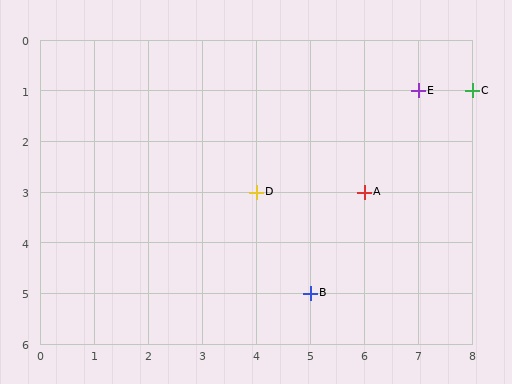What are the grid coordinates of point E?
Point E is at grid coordinates (7, 1).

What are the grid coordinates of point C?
Point C is at grid coordinates (8, 1).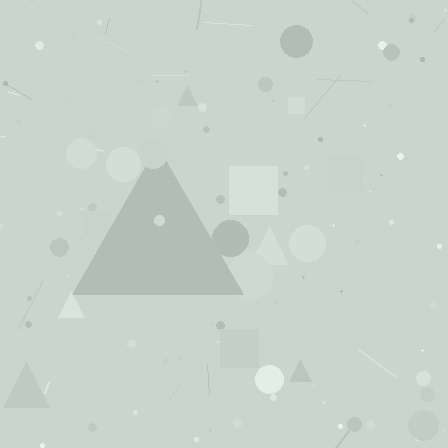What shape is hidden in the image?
A triangle is hidden in the image.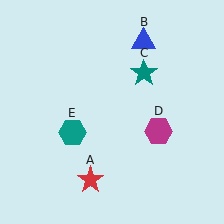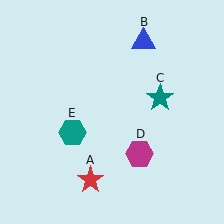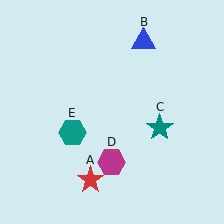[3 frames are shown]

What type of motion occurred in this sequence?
The teal star (object C), magenta hexagon (object D) rotated clockwise around the center of the scene.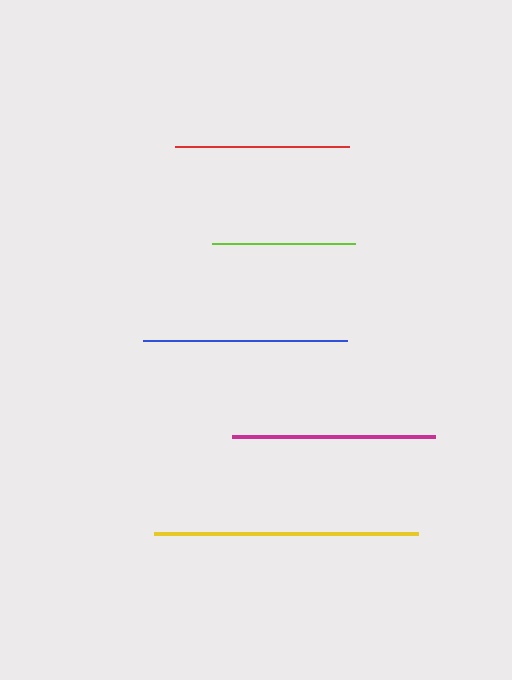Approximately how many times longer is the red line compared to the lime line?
The red line is approximately 1.2 times the length of the lime line.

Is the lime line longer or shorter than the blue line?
The blue line is longer than the lime line.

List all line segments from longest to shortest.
From longest to shortest: yellow, blue, magenta, red, lime.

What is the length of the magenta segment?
The magenta segment is approximately 203 pixels long.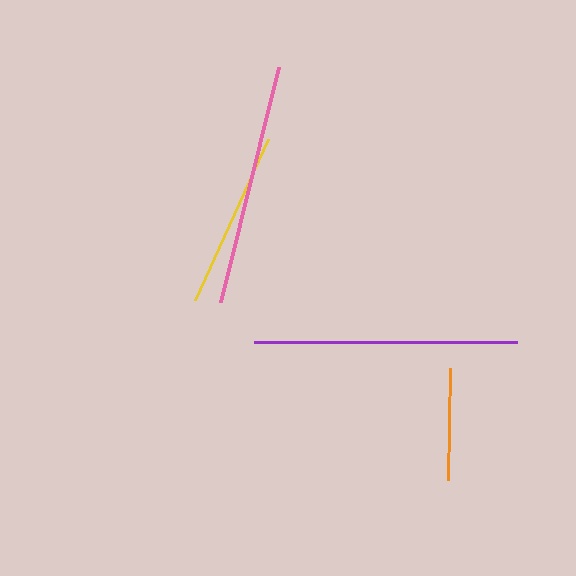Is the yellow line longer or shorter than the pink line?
The pink line is longer than the yellow line.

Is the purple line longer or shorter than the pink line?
The purple line is longer than the pink line.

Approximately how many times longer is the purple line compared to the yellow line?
The purple line is approximately 1.5 times the length of the yellow line.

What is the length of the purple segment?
The purple segment is approximately 263 pixels long.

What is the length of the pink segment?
The pink segment is approximately 242 pixels long.